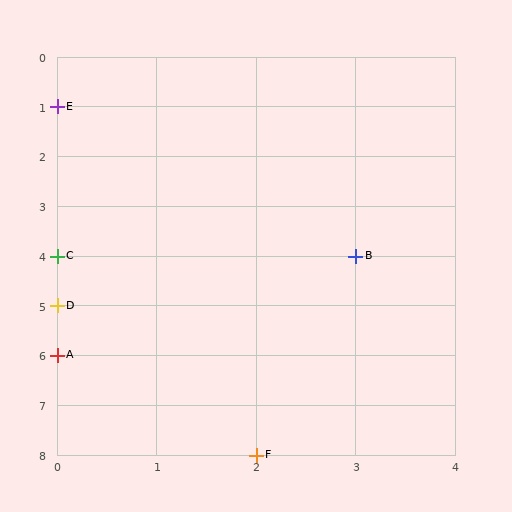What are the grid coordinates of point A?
Point A is at grid coordinates (0, 6).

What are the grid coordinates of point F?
Point F is at grid coordinates (2, 8).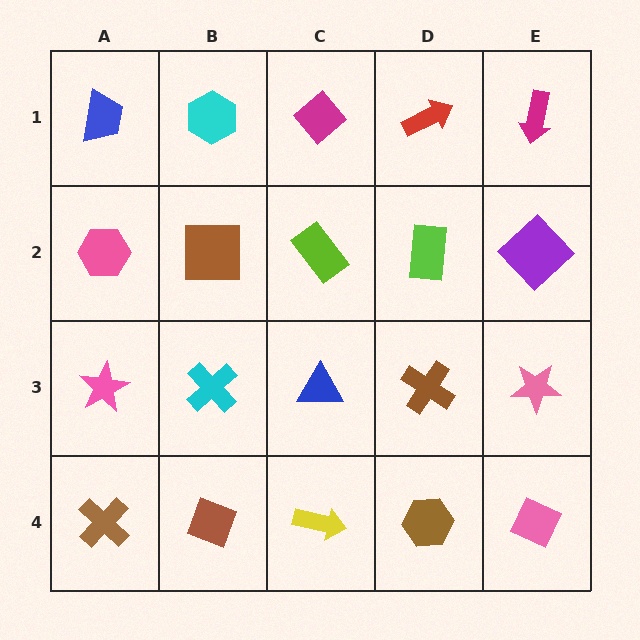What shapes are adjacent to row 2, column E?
A magenta arrow (row 1, column E), a pink star (row 3, column E), a lime rectangle (row 2, column D).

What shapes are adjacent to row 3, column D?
A lime rectangle (row 2, column D), a brown hexagon (row 4, column D), a blue triangle (row 3, column C), a pink star (row 3, column E).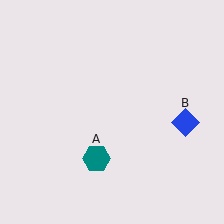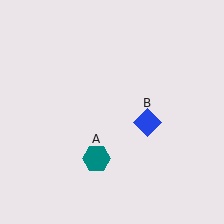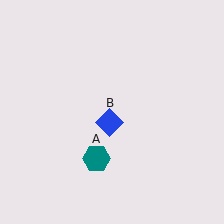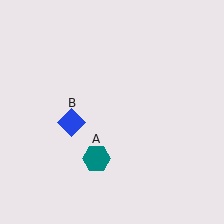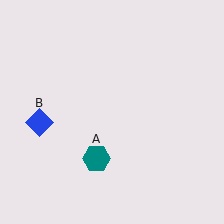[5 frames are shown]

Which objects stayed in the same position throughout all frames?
Teal hexagon (object A) remained stationary.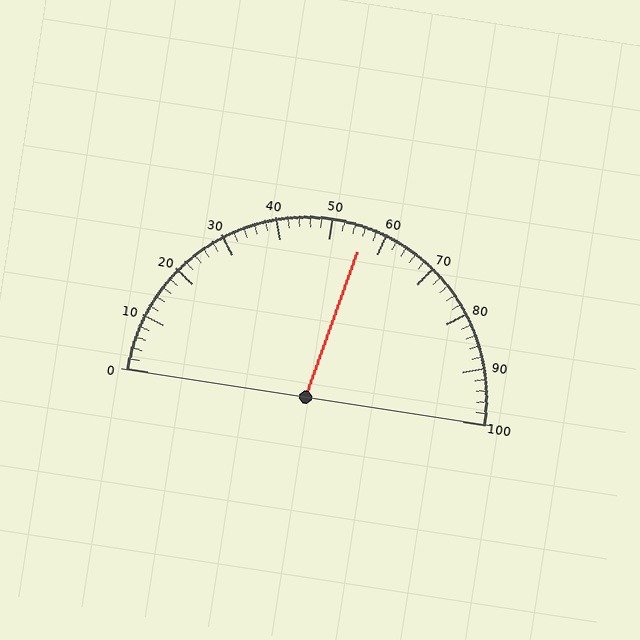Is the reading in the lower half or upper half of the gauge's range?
The reading is in the upper half of the range (0 to 100).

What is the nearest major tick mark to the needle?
The nearest major tick mark is 60.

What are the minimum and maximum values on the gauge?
The gauge ranges from 0 to 100.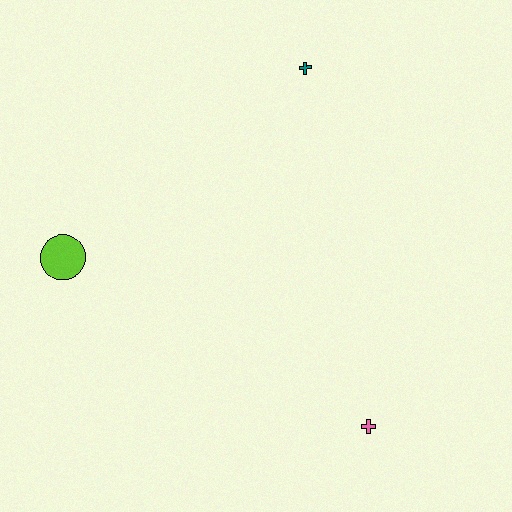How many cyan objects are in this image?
There are no cyan objects.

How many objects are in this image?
There are 3 objects.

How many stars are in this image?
There are no stars.